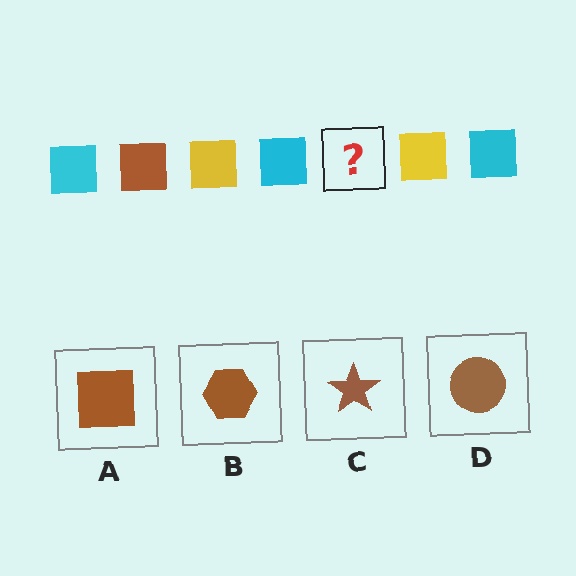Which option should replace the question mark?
Option A.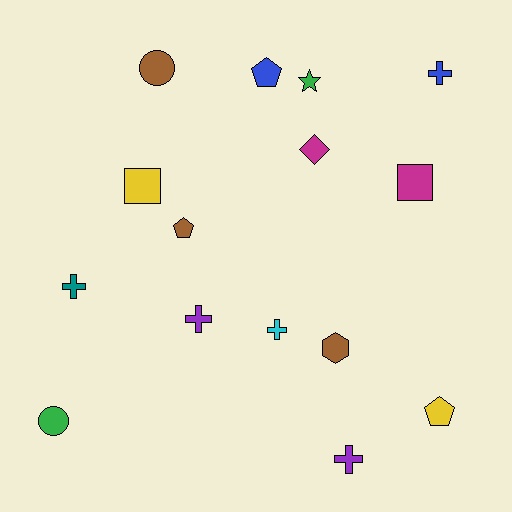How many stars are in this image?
There is 1 star.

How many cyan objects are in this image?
There is 1 cyan object.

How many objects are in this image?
There are 15 objects.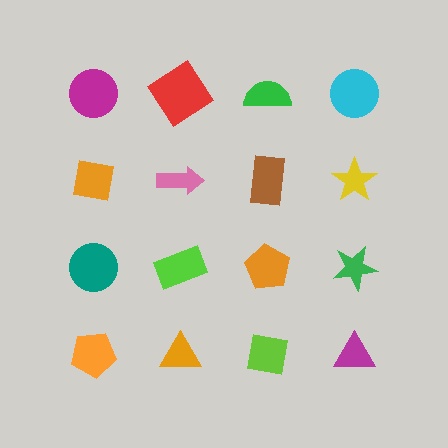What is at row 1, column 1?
A magenta circle.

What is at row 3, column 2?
A lime rectangle.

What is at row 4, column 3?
A lime square.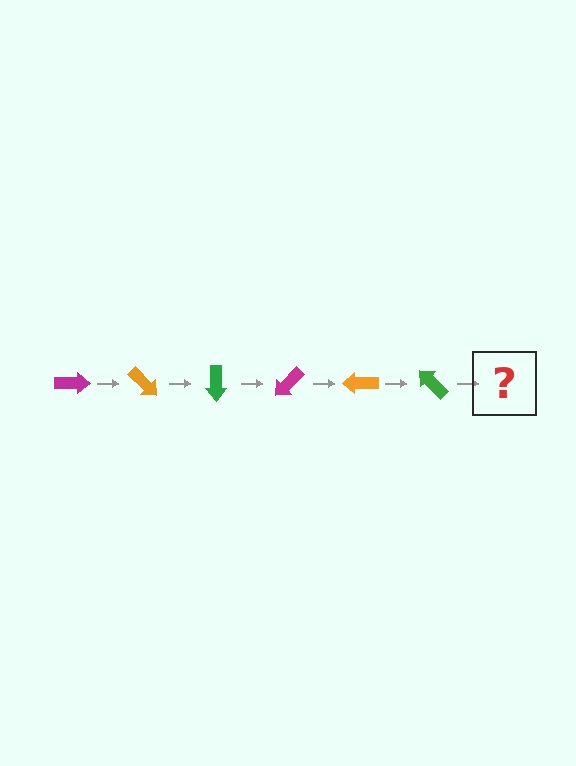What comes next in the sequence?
The next element should be a magenta arrow, rotated 270 degrees from the start.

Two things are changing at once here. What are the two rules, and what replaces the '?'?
The two rules are that it rotates 45 degrees each step and the color cycles through magenta, orange, and green. The '?' should be a magenta arrow, rotated 270 degrees from the start.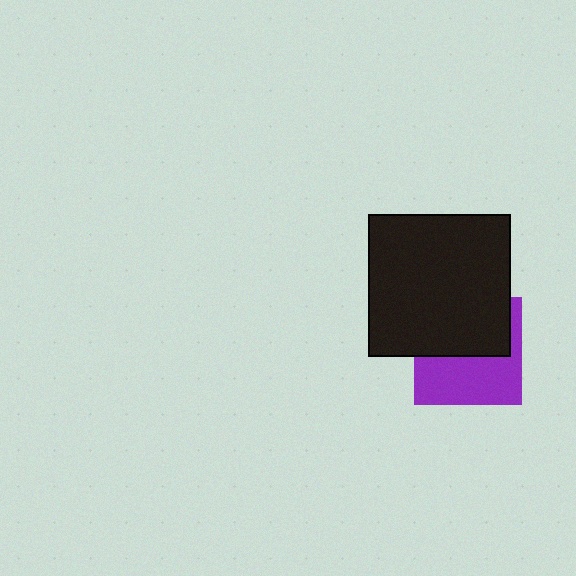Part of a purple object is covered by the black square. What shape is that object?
It is a square.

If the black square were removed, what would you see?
You would see the complete purple square.